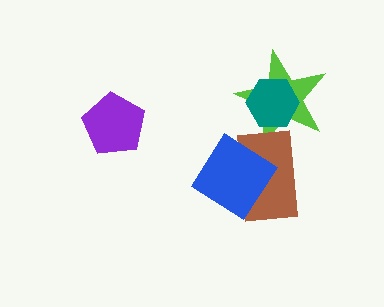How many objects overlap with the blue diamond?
1 object overlaps with the blue diamond.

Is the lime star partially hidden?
Yes, it is partially covered by another shape.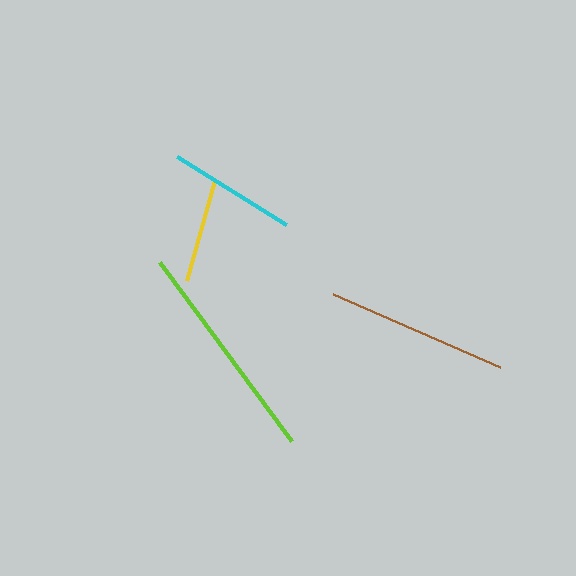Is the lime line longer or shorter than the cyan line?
The lime line is longer than the cyan line.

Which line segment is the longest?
The lime line is the longest at approximately 223 pixels.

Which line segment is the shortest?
The yellow line is the shortest at approximately 103 pixels.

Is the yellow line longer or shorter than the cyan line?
The cyan line is longer than the yellow line.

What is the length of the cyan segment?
The cyan segment is approximately 128 pixels long.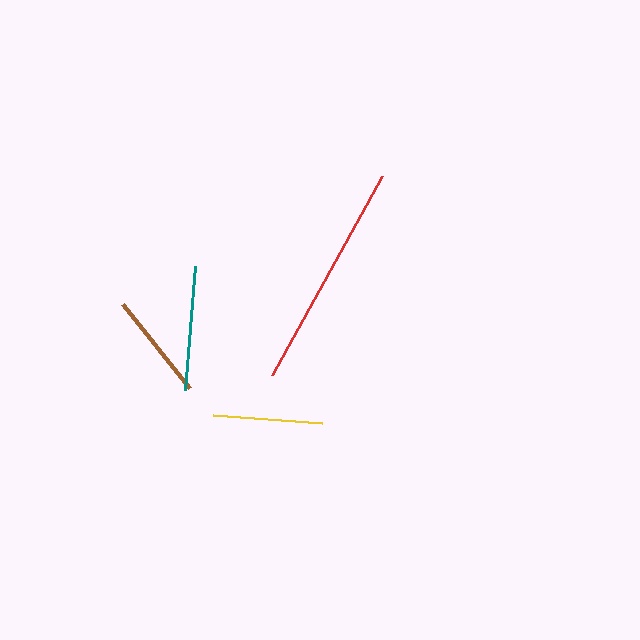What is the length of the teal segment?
The teal segment is approximately 124 pixels long.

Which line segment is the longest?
The red line is the longest at approximately 227 pixels.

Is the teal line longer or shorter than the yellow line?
The teal line is longer than the yellow line.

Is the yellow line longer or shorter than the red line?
The red line is longer than the yellow line.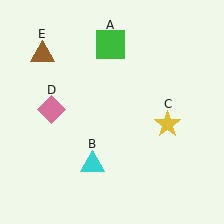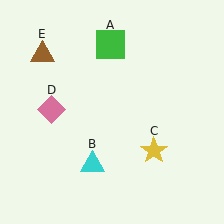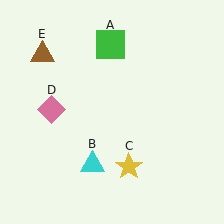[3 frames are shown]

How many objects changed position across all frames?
1 object changed position: yellow star (object C).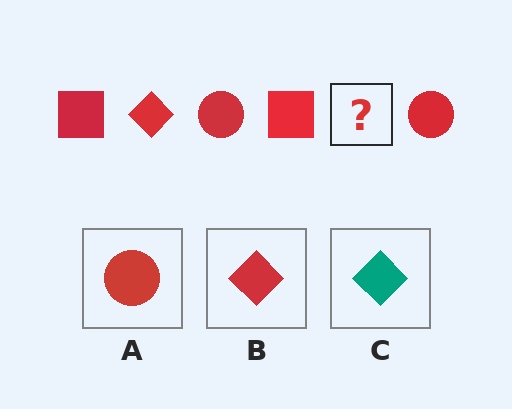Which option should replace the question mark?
Option B.